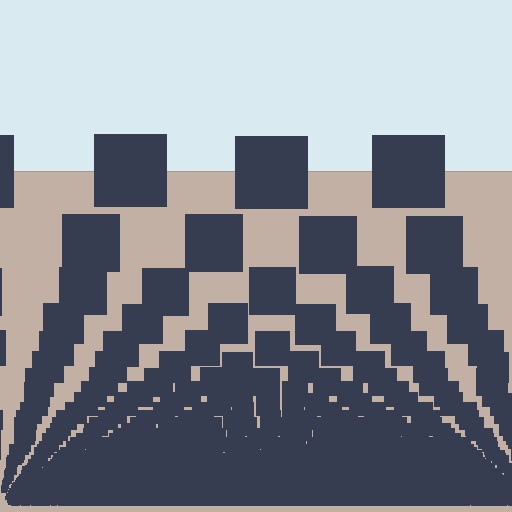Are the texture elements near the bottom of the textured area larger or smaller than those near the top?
Smaller. The gradient is inverted — elements near the bottom are smaller and denser.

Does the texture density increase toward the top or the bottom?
Density increases toward the bottom.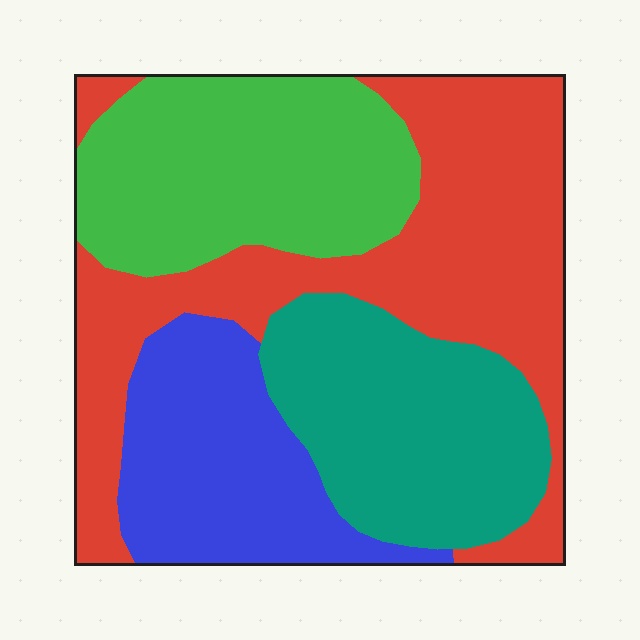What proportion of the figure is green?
Green takes up about one quarter (1/4) of the figure.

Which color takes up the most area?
Red, at roughly 35%.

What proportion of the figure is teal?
Teal covers about 20% of the figure.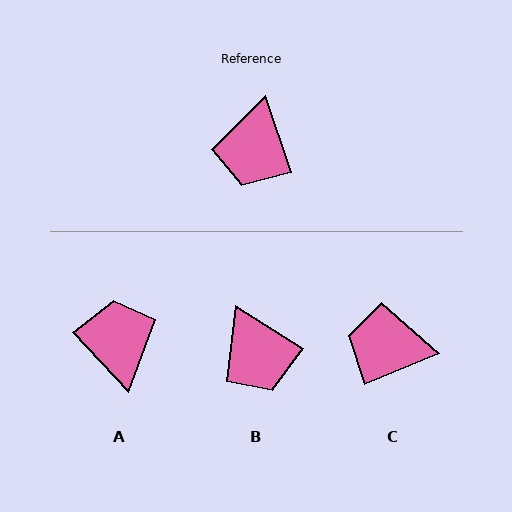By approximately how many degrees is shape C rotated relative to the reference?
Approximately 86 degrees clockwise.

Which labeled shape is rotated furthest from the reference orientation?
A, about 156 degrees away.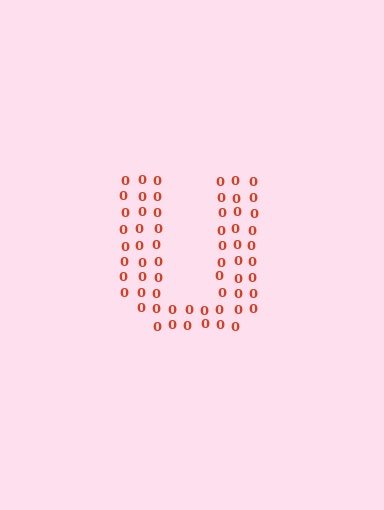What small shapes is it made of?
It is made of small digit 0's.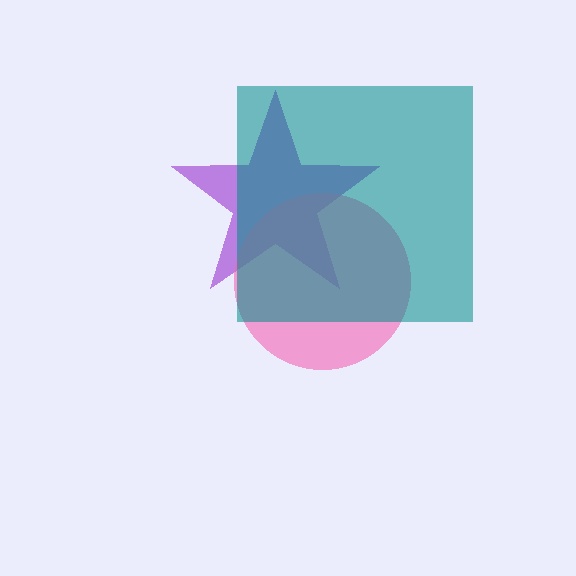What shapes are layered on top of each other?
The layered shapes are: a purple star, a pink circle, a teal square.